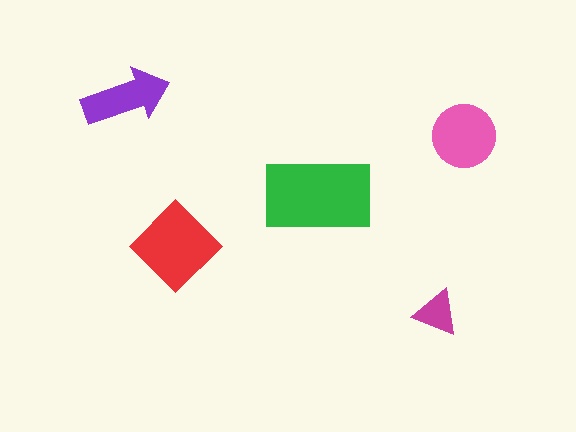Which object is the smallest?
The magenta triangle.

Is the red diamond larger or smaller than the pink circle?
Larger.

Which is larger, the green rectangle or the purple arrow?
The green rectangle.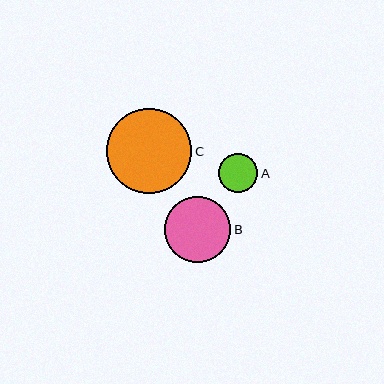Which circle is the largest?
Circle C is the largest with a size of approximately 85 pixels.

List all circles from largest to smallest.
From largest to smallest: C, B, A.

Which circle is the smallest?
Circle A is the smallest with a size of approximately 39 pixels.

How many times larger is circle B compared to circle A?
Circle B is approximately 1.7 times the size of circle A.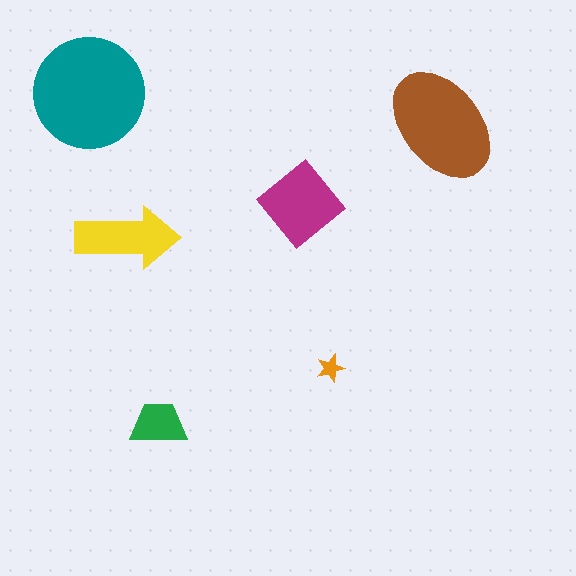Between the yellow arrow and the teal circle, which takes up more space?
The teal circle.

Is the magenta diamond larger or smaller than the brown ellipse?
Smaller.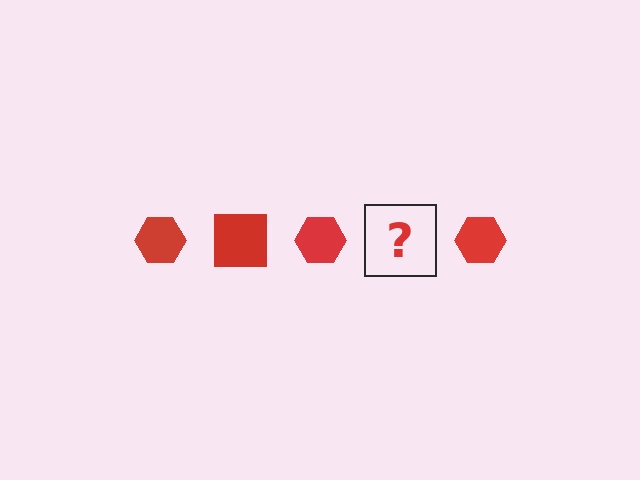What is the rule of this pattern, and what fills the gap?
The rule is that the pattern cycles through hexagon, square shapes in red. The gap should be filled with a red square.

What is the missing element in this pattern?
The missing element is a red square.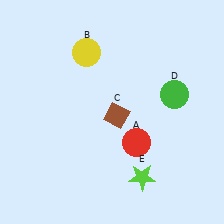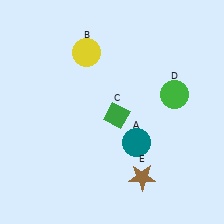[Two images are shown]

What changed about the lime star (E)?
In Image 1, E is lime. In Image 2, it changed to brown.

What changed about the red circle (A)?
In Image 1, A is red. In Image 2, it changed to teal.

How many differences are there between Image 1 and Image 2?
There are 3 differences between the two images.